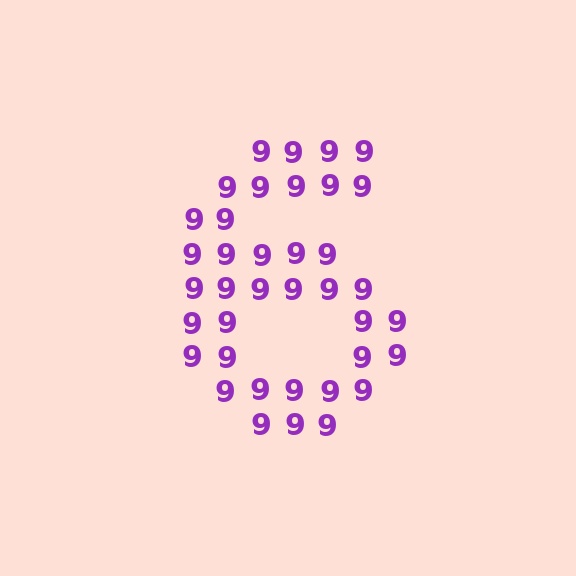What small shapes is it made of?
It is made of small digit 9's.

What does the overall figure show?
The overall figure shows the digit 6.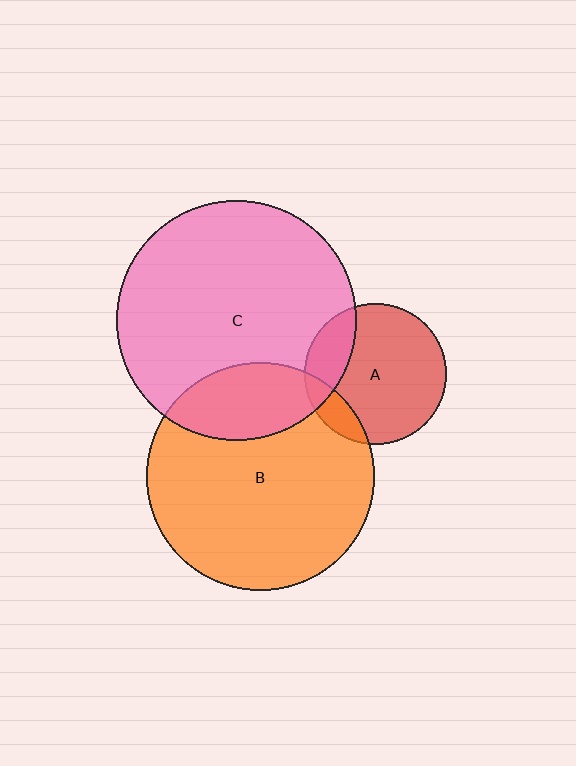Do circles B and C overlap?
Yes.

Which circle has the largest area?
Circle C (pink).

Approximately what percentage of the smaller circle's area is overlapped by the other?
Approximately 20%.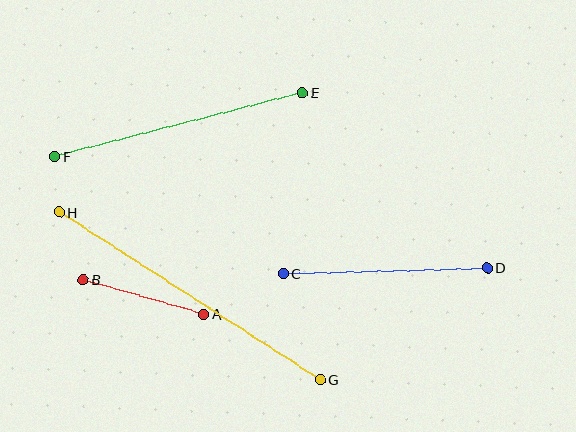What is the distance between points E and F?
The distance is approximately 255 pixels.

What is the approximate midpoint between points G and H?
The midpoint is at approximately (190, 296) pixels.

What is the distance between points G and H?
The distance is approximately 310 pixels.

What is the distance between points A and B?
The distance is approximately 126 pixels.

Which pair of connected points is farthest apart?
Points G and H are farthest apart.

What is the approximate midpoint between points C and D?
The midpoint is at approximately (385, 271) pixels.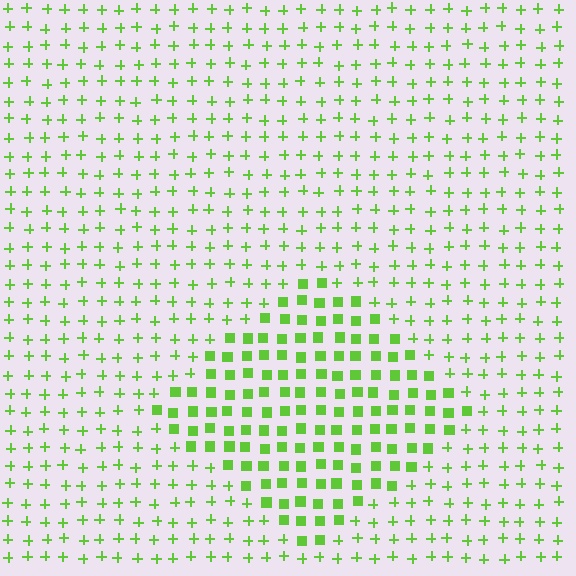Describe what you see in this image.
The image is filled with small lime elements arranged in a uniform grid. A diamond-shaped region contains squares, while the surrounding area contains plus signs. The boundary is defined purely by the change in element shape.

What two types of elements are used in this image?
The image uses squares inside the diamond region and plus signs outside it.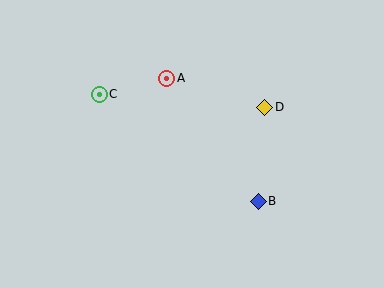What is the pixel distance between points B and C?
The distance between B and C is 192 pixels.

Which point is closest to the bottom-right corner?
Point B is closest to the bottom-right corner.